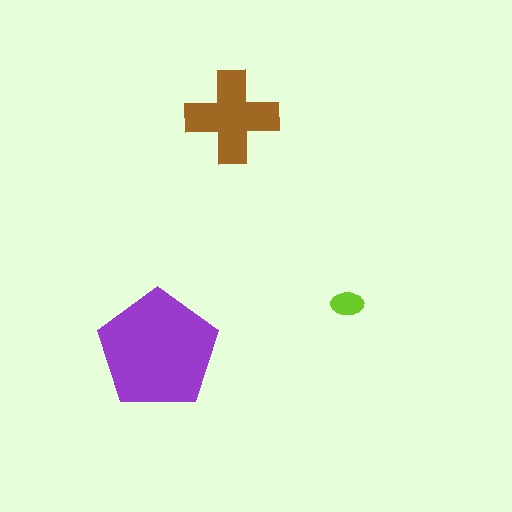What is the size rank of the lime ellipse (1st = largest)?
3rd.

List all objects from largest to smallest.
The purple pentagon, the brown cross, the lime ellipse.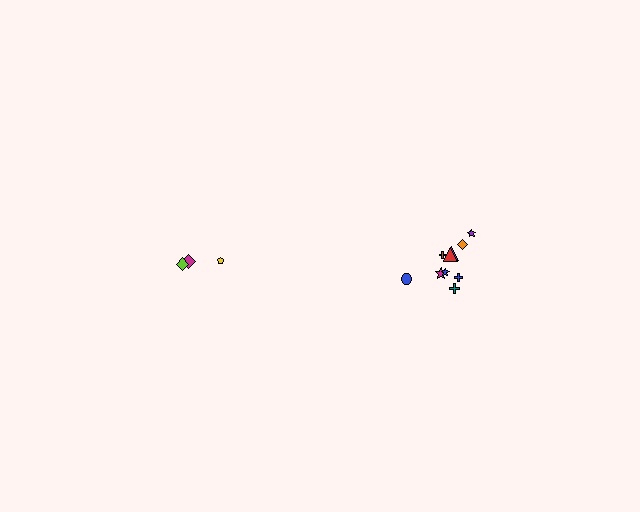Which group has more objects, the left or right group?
The right group.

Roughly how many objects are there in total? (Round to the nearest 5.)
Roughly 15 objects in total.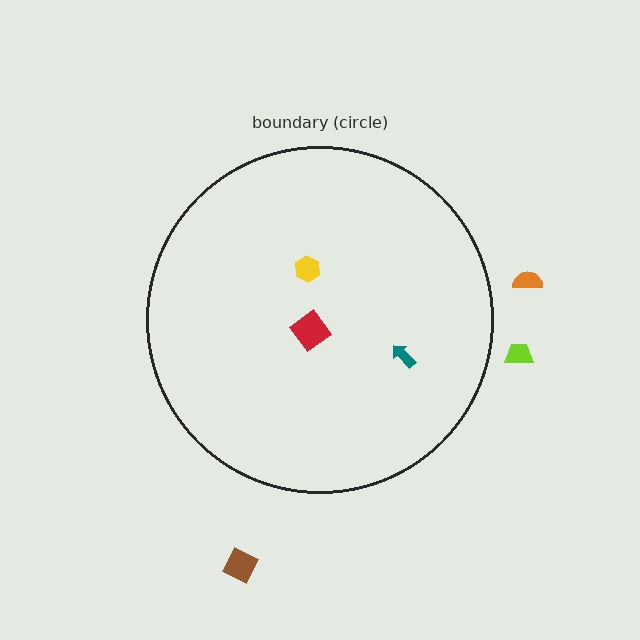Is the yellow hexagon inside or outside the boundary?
Inside.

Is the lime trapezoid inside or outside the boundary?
Outside.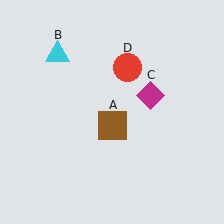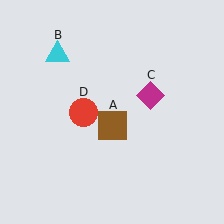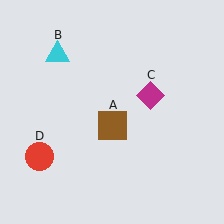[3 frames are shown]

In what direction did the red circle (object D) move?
The red circle (object D) moved down and to the left.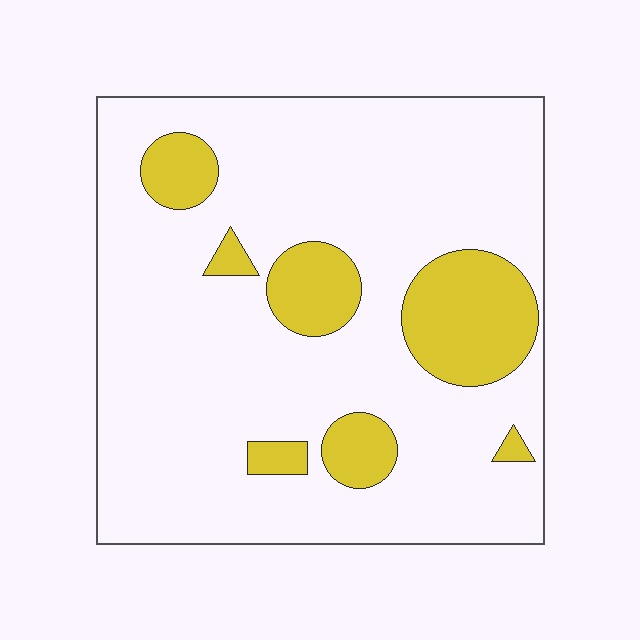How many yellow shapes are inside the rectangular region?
7.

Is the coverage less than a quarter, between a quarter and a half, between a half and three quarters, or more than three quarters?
Less than a quarter.